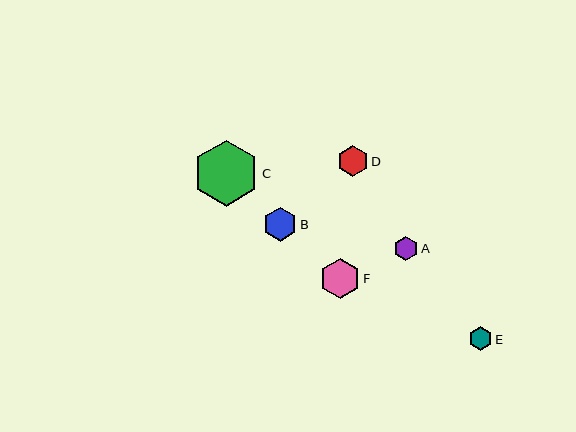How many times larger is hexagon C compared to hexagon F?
Hexagon C is approximately 1.7 times the size of hexagon F.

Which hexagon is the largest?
Hexagon C is the largest with a size of approximately 66 pixels.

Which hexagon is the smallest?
Hexagon E is the smallest with a size of approximately 24 pixels.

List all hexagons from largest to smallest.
From largest to smallest: C, F, B, D, A, E.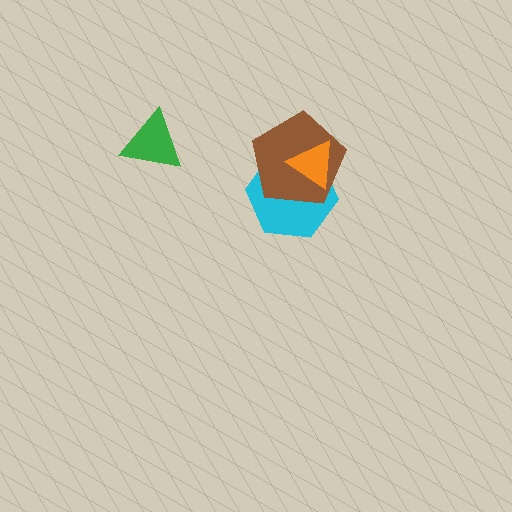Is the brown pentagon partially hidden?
Yes, it is partially covered by another shape.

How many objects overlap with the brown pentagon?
2 objects overlap with the brown pentagon.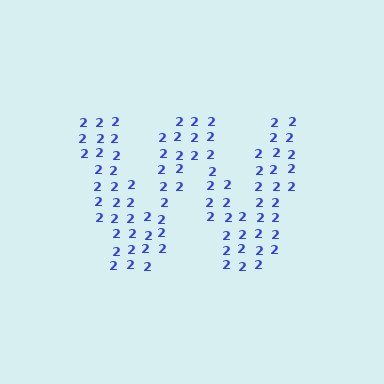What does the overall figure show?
The overall figure shows the letter W.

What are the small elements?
The small elements are digit 2's.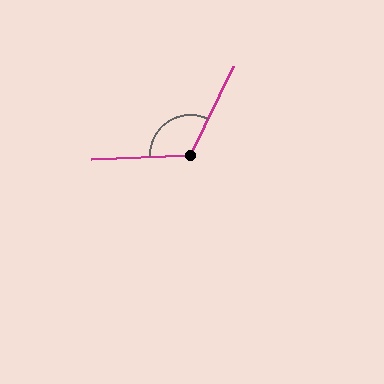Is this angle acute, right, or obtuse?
It is obtuse.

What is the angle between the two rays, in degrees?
Approximately 118 degrees.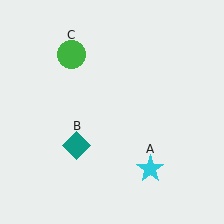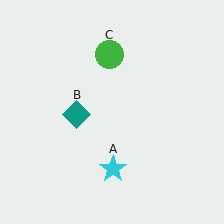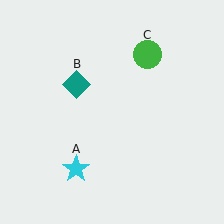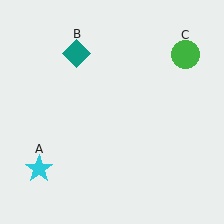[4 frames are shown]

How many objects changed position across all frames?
3 objects changed position: cyan star (object A), teal diamond (object B), green circle (object C).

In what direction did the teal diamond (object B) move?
The teal diamond (object B) moved up.